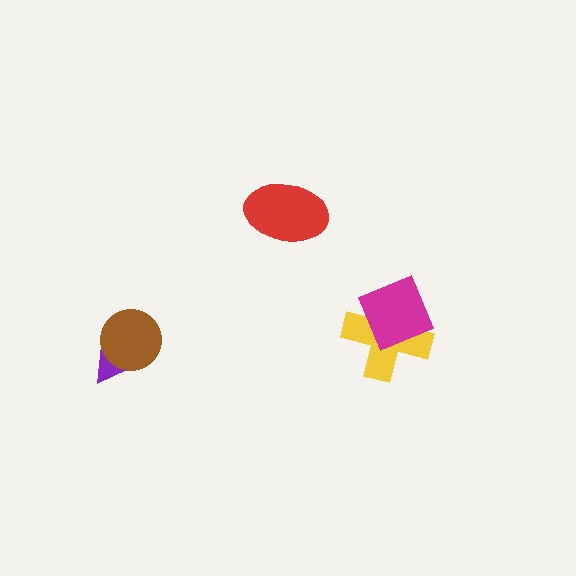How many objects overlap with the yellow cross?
1 object overlaps with the yellow cross.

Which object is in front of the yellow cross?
The magenta diamond is in front of the yellow cross.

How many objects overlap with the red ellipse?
0 objects overlap with the red ellipse.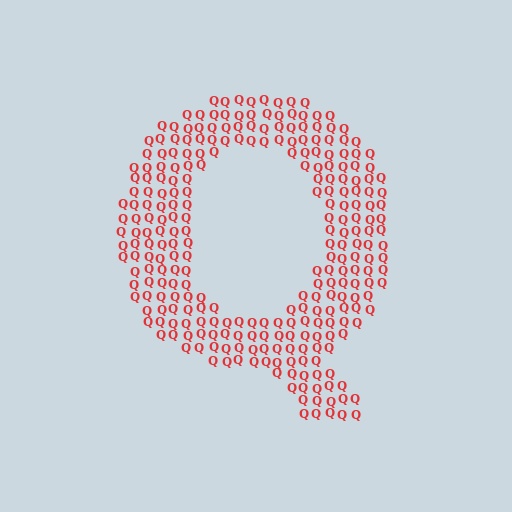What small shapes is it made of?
It is made of small letter Q's.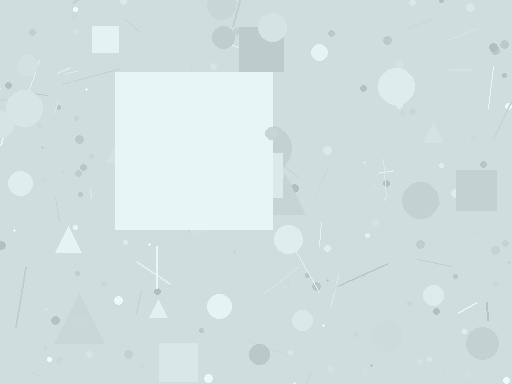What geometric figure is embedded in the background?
A square is embedded in the background.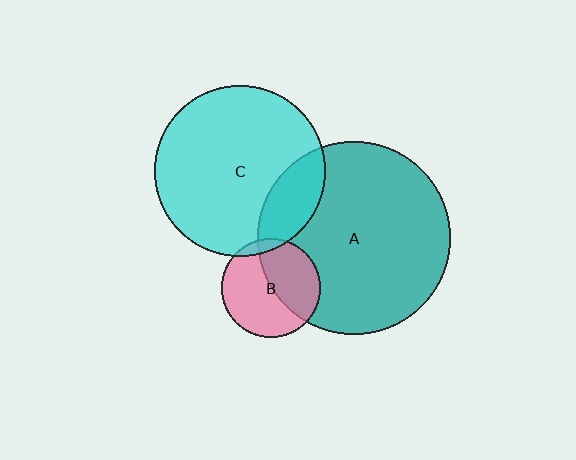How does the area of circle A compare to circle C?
Approximately 1.3 times.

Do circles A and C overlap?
Yes.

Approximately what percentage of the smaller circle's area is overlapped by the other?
Approximately 20%.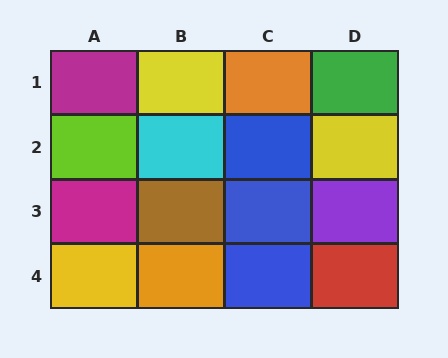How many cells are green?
1 cell is green.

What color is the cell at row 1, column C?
Orange.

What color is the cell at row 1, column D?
Green.